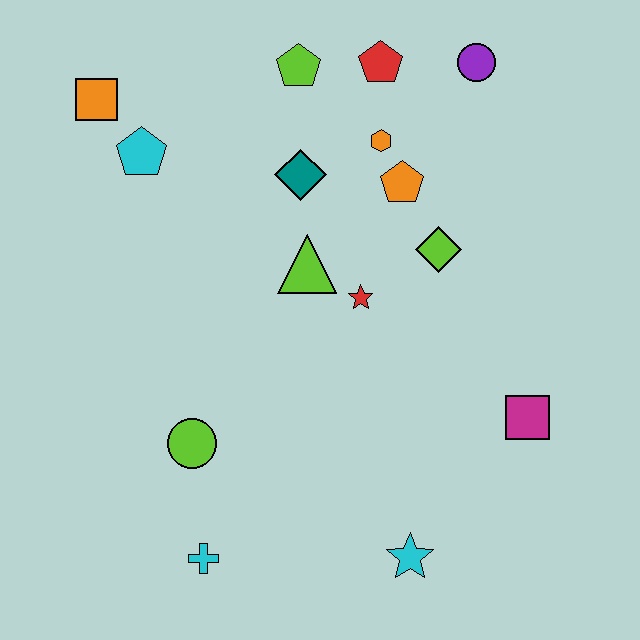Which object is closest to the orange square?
The cyan pentagon is closest to the orange square.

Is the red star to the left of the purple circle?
Yes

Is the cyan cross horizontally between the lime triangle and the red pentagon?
No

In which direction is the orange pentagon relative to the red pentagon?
The orange pentagon is below the red pentagon.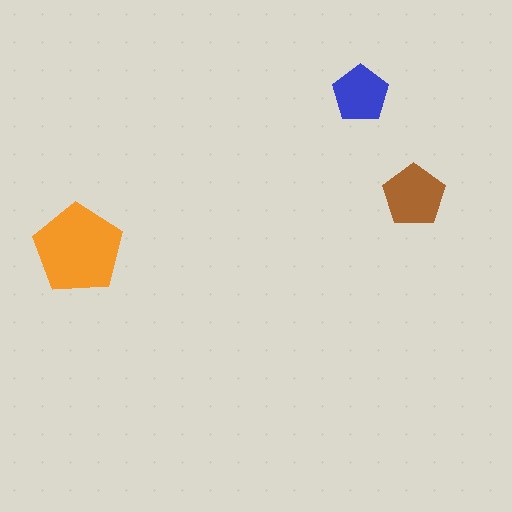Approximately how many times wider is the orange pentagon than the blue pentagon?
About 1.5 times wider.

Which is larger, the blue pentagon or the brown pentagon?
The brown one.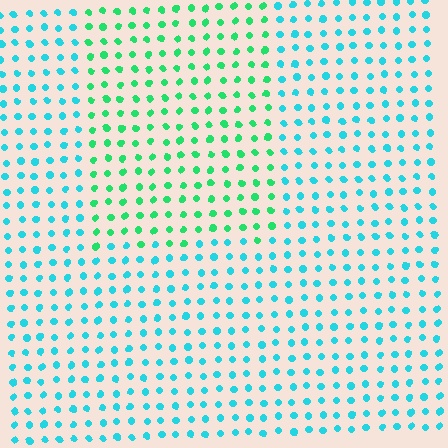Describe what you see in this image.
The image is filled with small cyan elements in a uniform arrangement. A rectangle-shaped region is visible where the elements are tinted to a slightly different hue, forming a subtle color boundary.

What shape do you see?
I see a rectangle.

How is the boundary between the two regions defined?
The boundary is defined purely by a slight shift in hue (about 41 degrees). Spacing, size, and orientation are identical on both sides.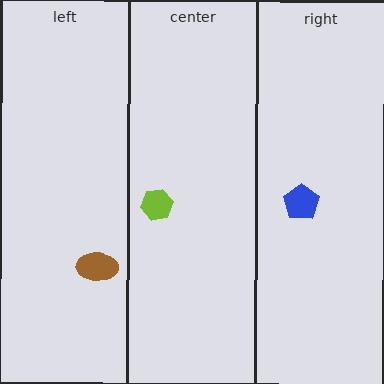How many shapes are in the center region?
1.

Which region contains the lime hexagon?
The center region.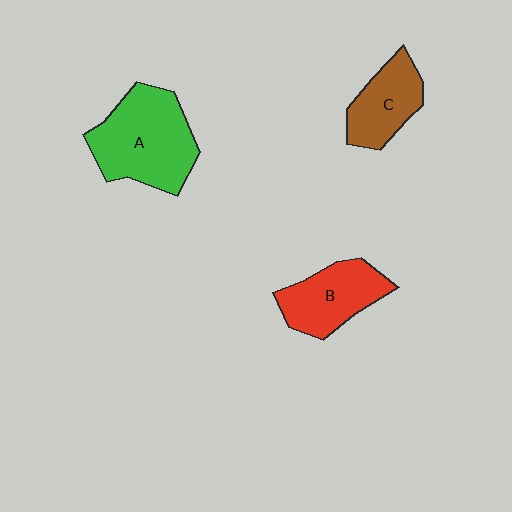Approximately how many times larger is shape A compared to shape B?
Approximately 1.5 times.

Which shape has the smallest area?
Shape C (brown).